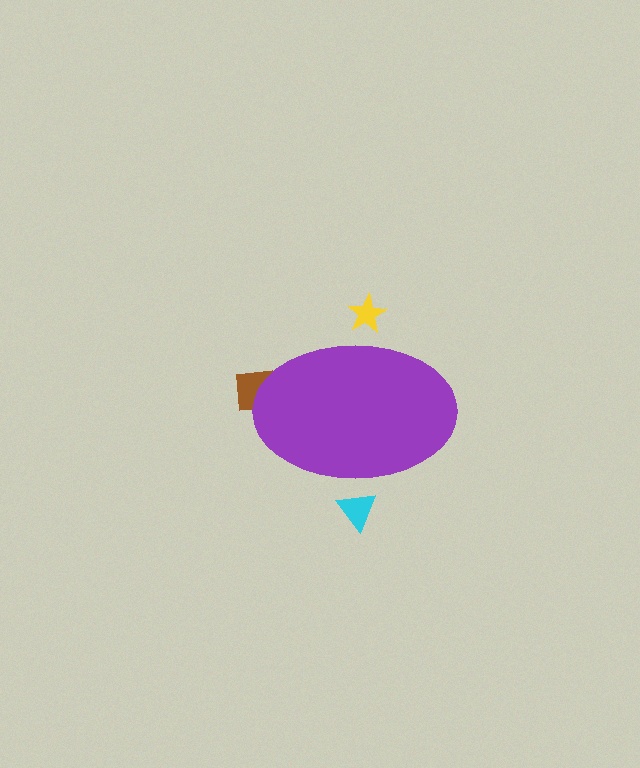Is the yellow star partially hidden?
Yes, the yellow star is partially hidden behind the purple ellipse.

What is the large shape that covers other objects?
A purple ellipse.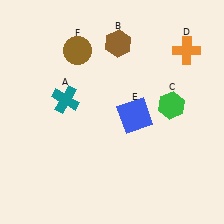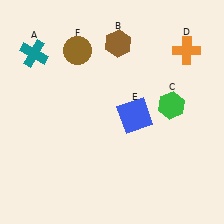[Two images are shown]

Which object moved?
The teal cross (A) moved up.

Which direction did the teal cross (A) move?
The teal cross (A) moved up.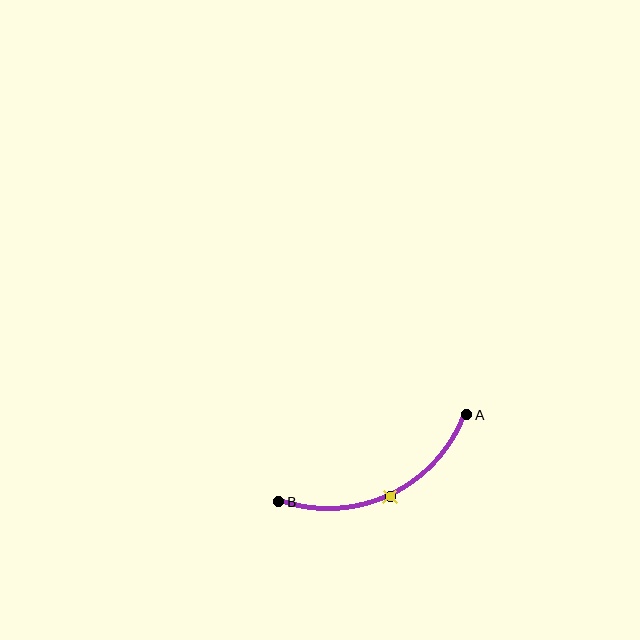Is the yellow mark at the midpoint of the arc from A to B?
Yes. The yellow mark lies on the arc at equal arc-length from both A and B — it is the arc midpoint.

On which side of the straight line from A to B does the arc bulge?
The arc bulges below the straight line connecting A and B.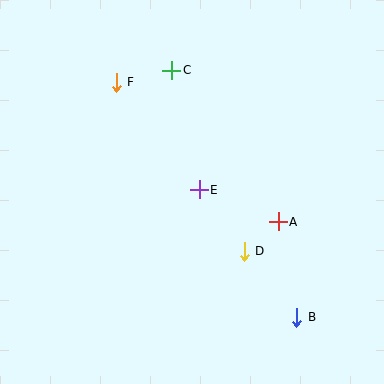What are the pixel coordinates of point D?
Point D is at (244, 251).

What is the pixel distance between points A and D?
The distance between A and D is 45 pixels.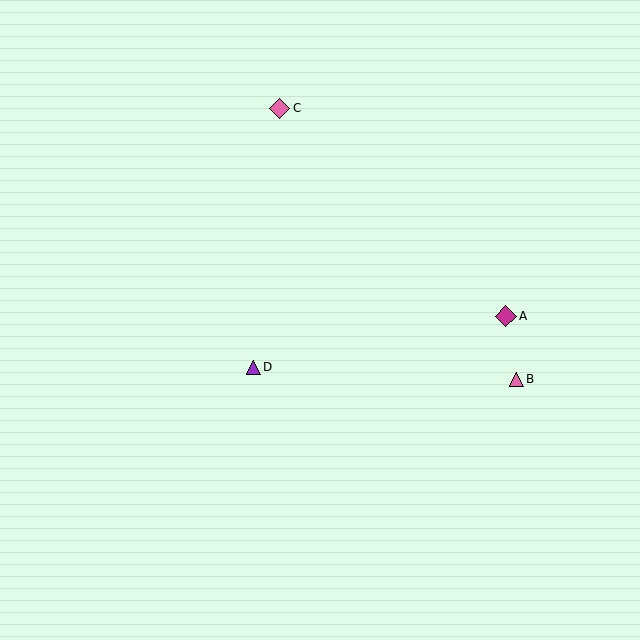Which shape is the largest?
The magenta diamond (labeled A) is the largest.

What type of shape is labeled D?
Shape D is a purple triangle.